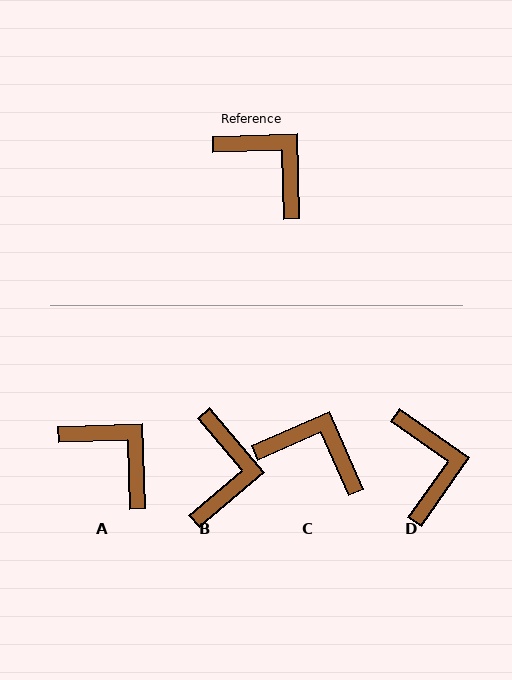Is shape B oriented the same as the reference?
No, it is off by about 52 degrees.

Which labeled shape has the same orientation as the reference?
A.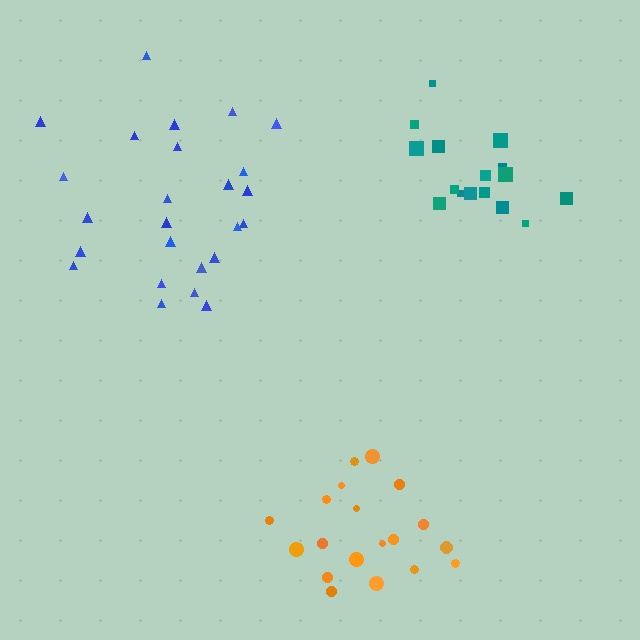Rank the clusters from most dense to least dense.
orange, teal, blue.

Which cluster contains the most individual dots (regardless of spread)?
Blue (25).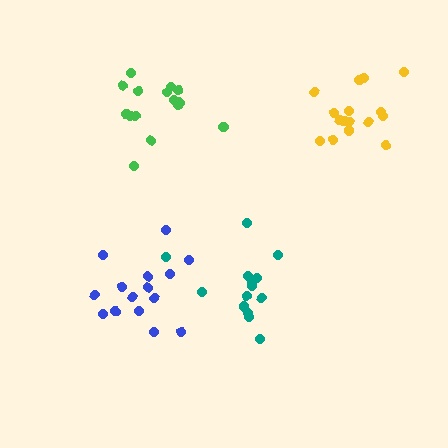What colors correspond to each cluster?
The clusters are colored: yellow, teal, green, blue.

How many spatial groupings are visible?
There are 4 spatial groupings.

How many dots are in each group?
Group 1: 16 dots, Group 2: 14 dots, Group 3: 16 dots, Group 4: 15 dots (61 total).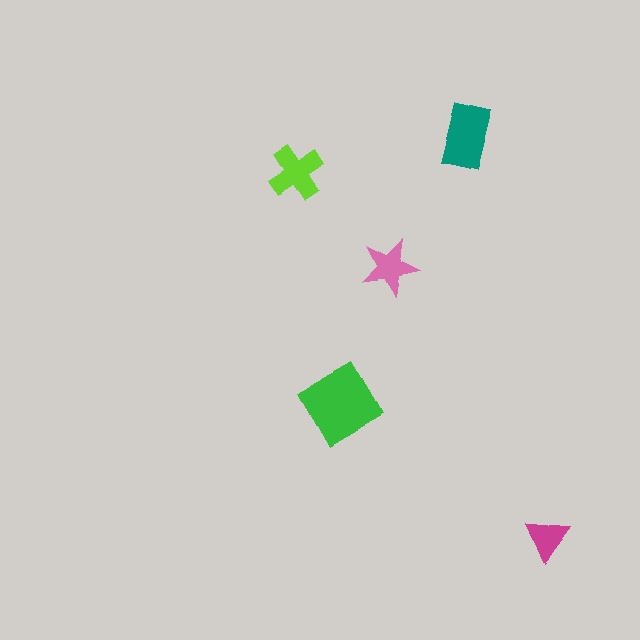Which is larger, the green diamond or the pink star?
The green diamond.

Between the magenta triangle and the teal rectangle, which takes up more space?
The teal rectangle.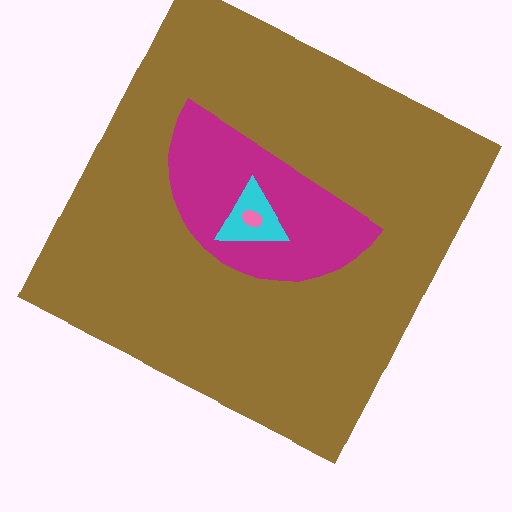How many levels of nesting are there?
4.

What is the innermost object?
The pink ellipse.